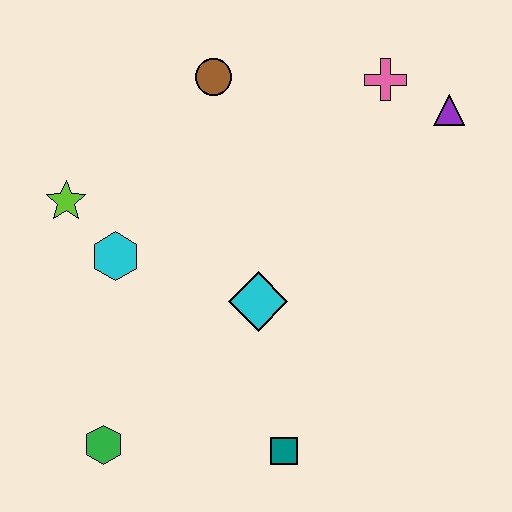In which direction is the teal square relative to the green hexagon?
The teal square is to the right of the green hexagon.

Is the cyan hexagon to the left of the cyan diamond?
Yes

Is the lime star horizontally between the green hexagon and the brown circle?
No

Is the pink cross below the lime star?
No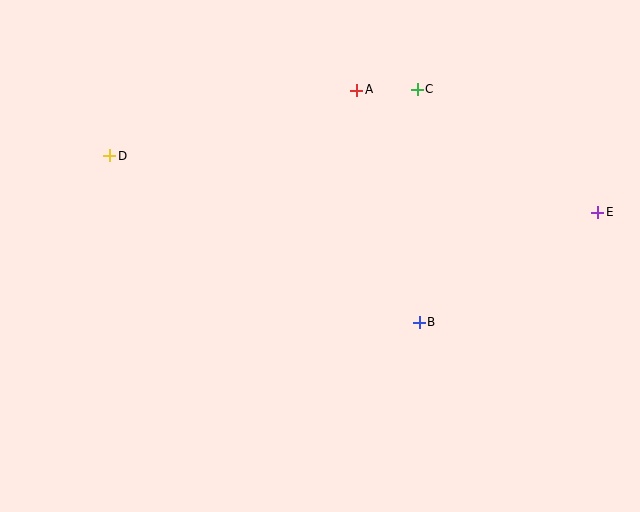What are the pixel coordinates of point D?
Point D is at (110, 156).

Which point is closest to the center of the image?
Point B at (419, 322) is closest to the center.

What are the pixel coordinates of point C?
Point C is at (417, 89).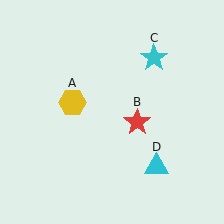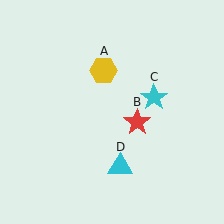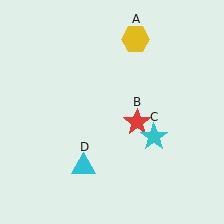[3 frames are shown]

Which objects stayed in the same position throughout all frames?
Red star (object B) remained stationary.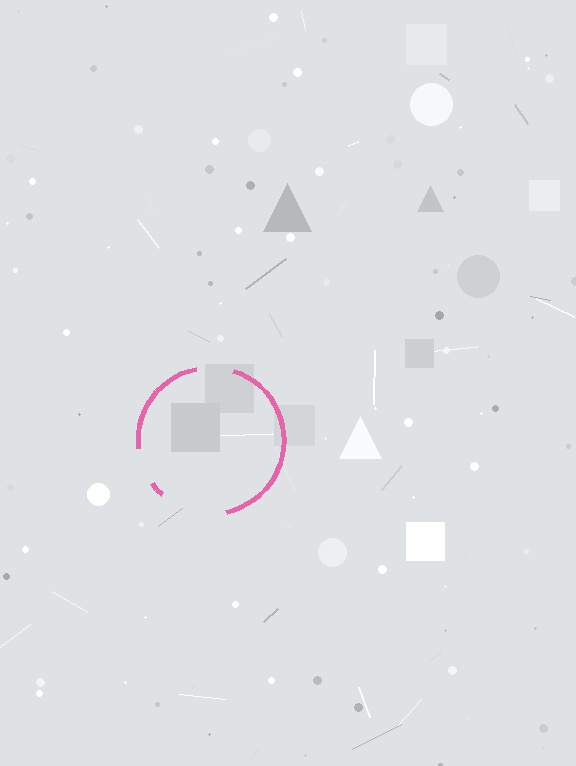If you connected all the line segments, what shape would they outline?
They would outline a circle.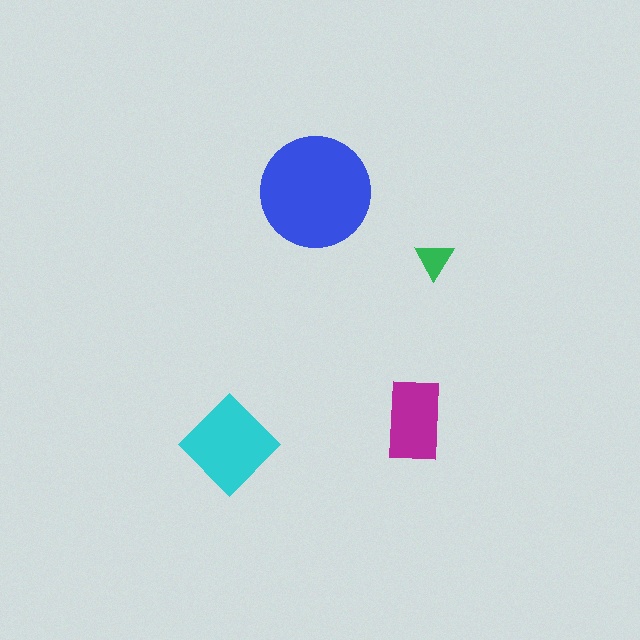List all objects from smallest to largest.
The green triangle, the magenta rectangle, the cyan diamond, the blue circle.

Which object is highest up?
The blue circle is topmost.